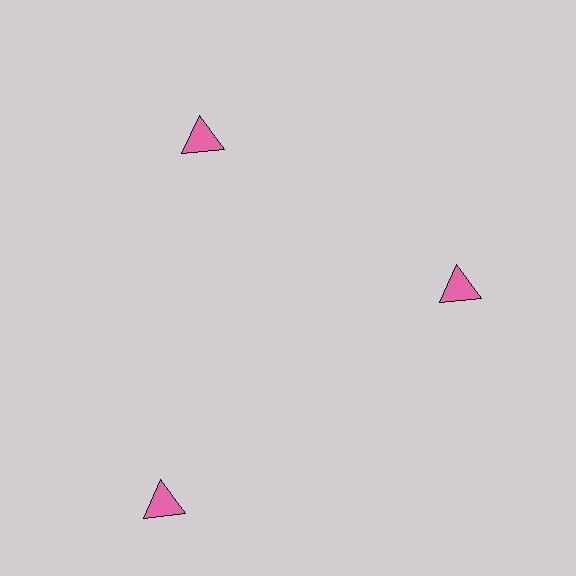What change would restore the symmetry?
The symmetry would be restored by moving it inward, back onto the ring so that all 3 triangles sit at equal angles and equal distance from the center.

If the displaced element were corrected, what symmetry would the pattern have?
It would have 3-fold rotational symmetry — the pattern would map onto itself every 120 degrees.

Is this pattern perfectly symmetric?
No. The 3 pink triangles are arranged in a ring, but one element near the 7 o'clock position is pushed outward from the center, breaking the 3-fold rotational symmetry.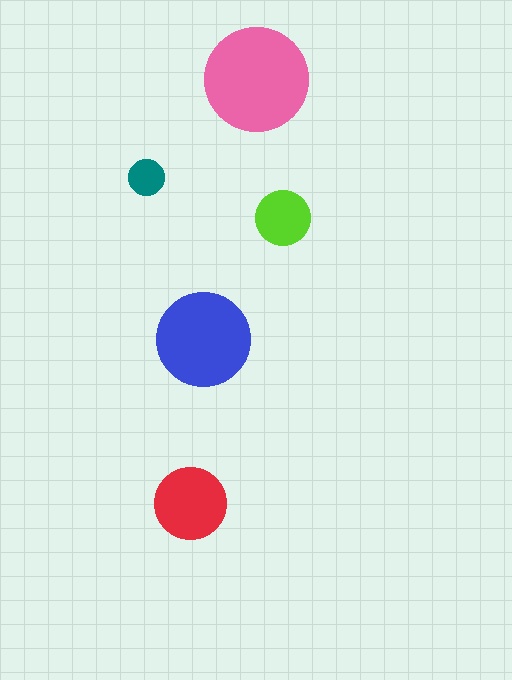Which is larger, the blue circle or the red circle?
The blue one.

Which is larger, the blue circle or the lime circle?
The blue one.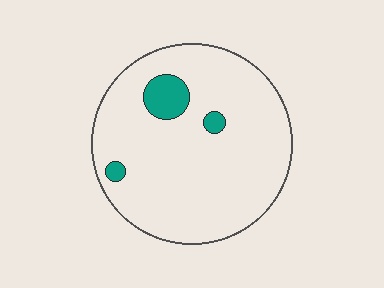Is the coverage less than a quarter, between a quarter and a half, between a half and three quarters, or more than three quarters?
Less than a quarter.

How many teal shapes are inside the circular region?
3.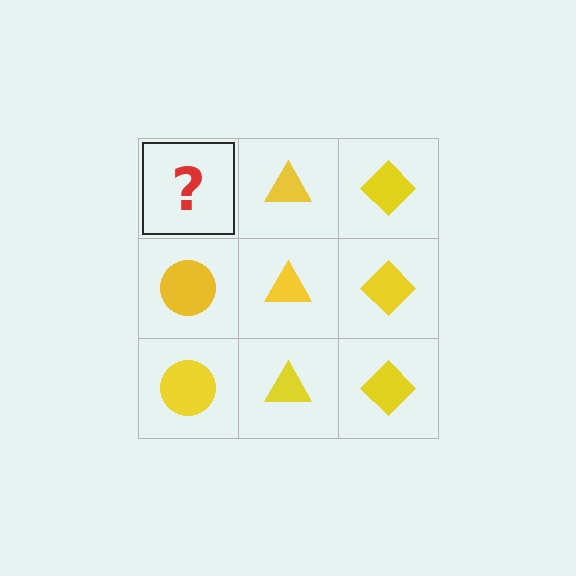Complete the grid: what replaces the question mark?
The question mark should be replaced with a yellow circle.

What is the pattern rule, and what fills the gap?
The rule is that each column has a consistent shape. The gap should be filled with a yellow circle.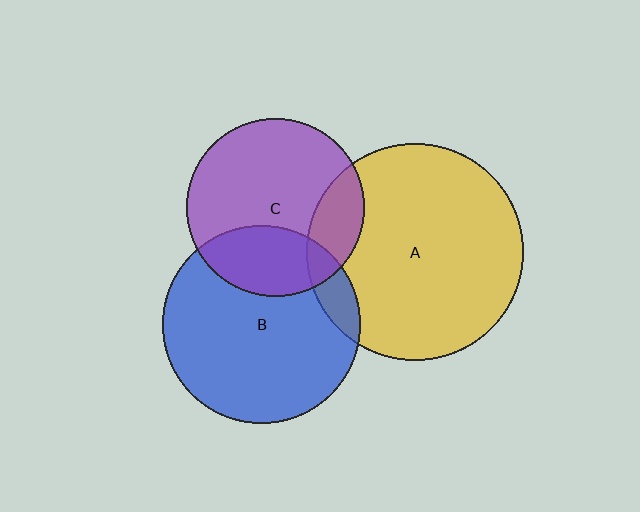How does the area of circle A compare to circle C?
Approximately 1.5 times.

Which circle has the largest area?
Circle A (yellow).